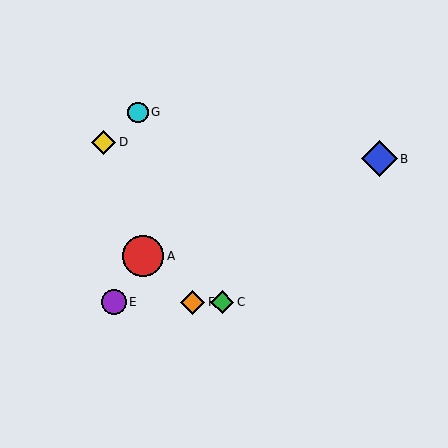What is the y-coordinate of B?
Object B is at y≈159.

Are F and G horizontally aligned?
No, F is at y≈302 and G is at y≈112.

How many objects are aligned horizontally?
3 objects (C, E, F) are aligned horizontally.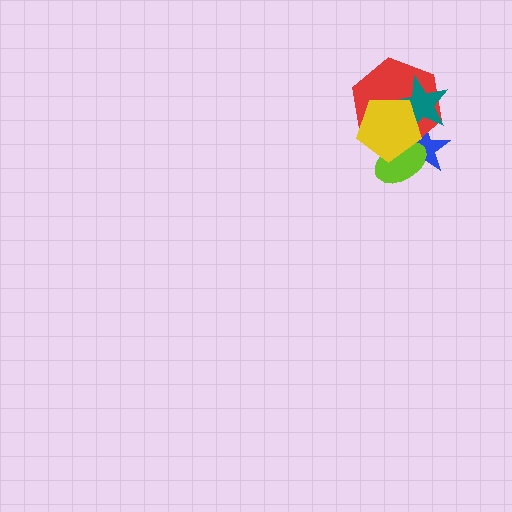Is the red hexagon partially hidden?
Yes, it is partially covered by another shape.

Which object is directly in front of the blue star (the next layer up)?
The red hexagon is directly in front of the blue star.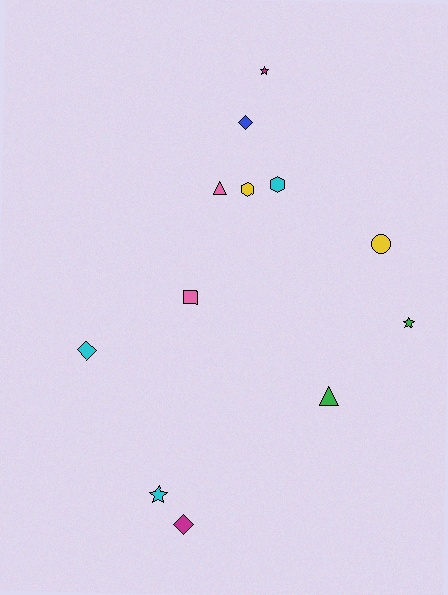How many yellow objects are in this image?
There are 2 yellow objects.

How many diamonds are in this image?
There are 3 diamonds.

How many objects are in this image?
There are 12 objects.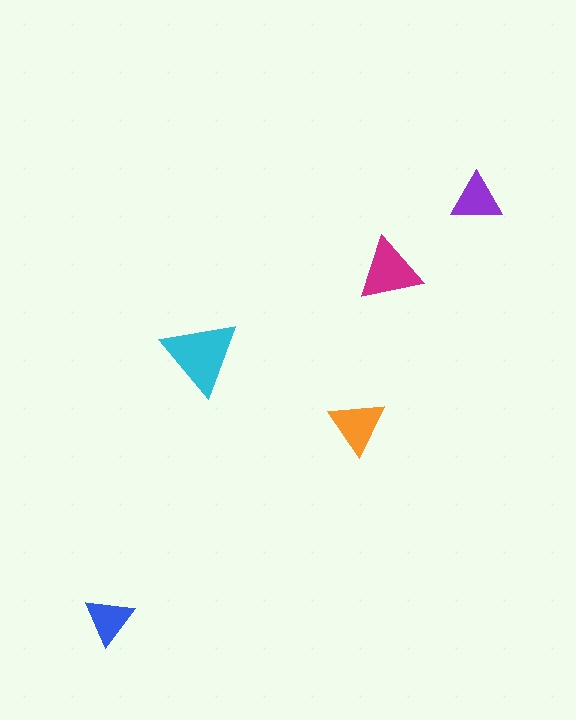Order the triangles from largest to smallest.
the cyan one, the magenta one, the orange one, the purple one, the blue one.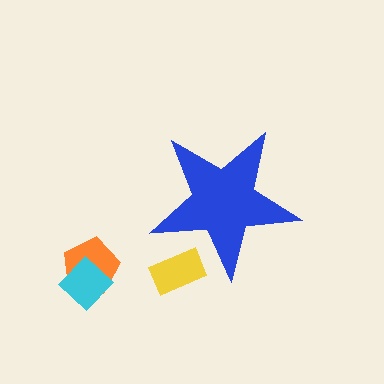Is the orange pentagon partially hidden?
No, the orange pentagon is fully visible.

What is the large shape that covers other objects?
A blue star.